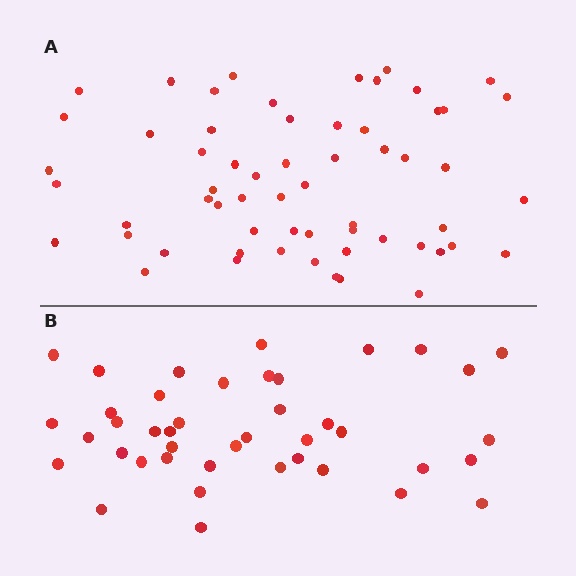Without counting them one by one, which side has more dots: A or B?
Region A (the top region) has more dots.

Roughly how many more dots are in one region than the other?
Region A has approximately 20 more dots than region B.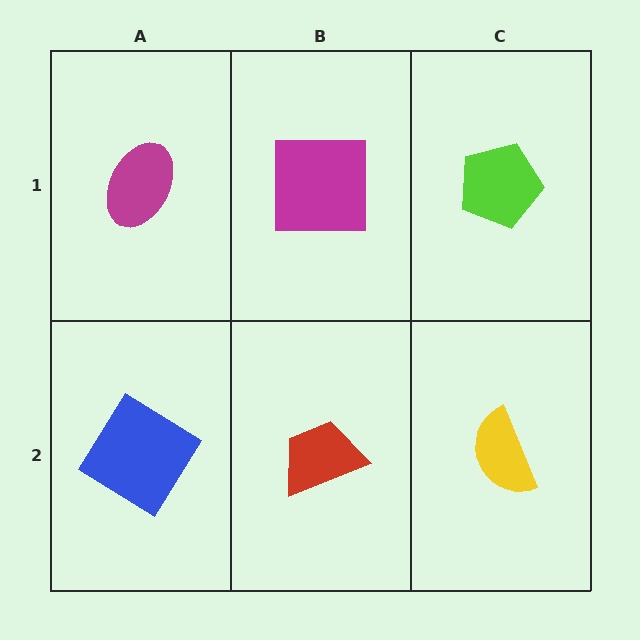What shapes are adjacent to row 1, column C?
A yellow semicircle (row 2, column C), a magenta square (row 1, column B).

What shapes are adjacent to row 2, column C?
A lime pentagon (row 1, column C), a red trapezoid (row 2, column B).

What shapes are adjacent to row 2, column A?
A magenta ellipse (row 1, column A), a red trapezoid (row 2, column B).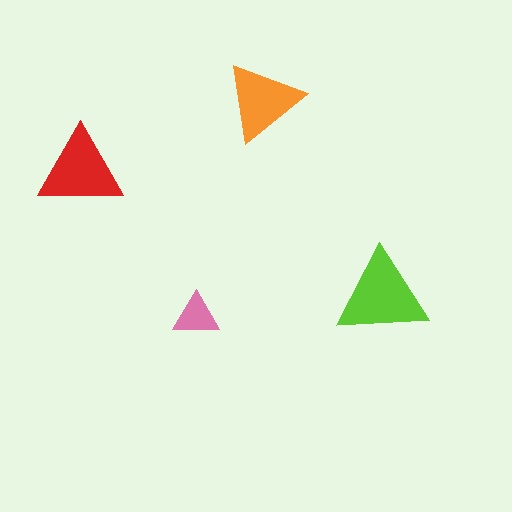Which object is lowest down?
The pink triangle is bottommost.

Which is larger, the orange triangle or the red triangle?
The red one.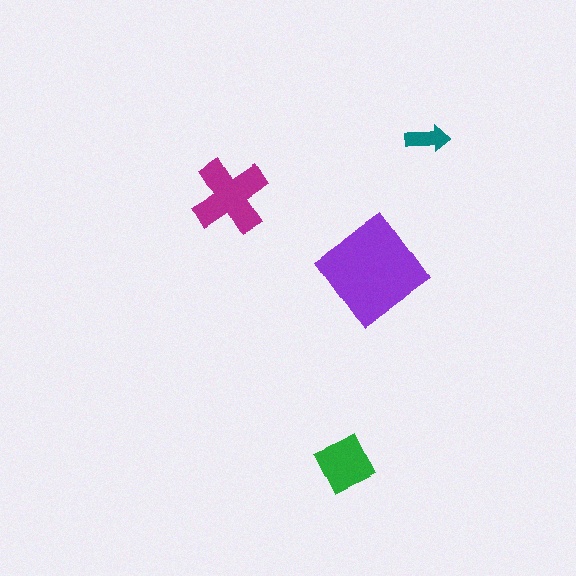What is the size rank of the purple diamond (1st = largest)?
1st.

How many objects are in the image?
There are 4 objects in the image.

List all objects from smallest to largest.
The teal arrow, the green square, the magenta cross, the purple diamond.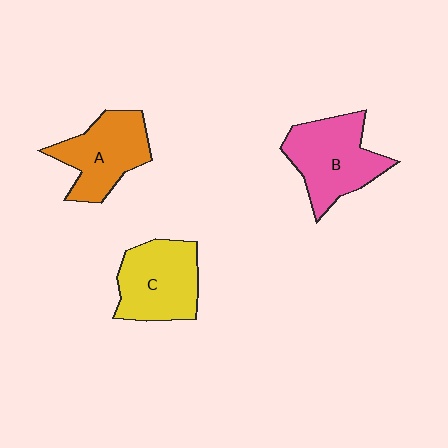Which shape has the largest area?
Shape B (pink).